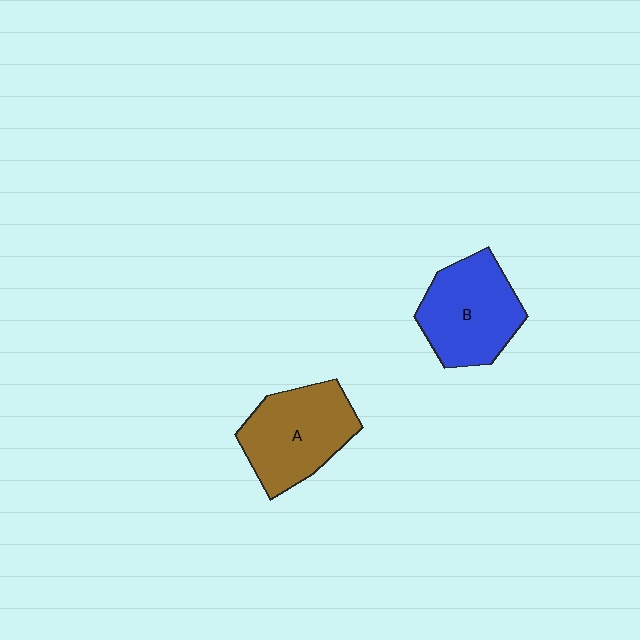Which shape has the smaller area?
Shape B (blue).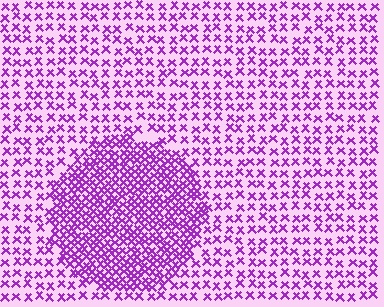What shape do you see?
I see a circle.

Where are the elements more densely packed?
The elements are more densely packed inside the circle boundary.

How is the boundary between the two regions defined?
The boundary is defined by a change in element density (approximately 2.2x ratio). All elements are the same color, size, and shape.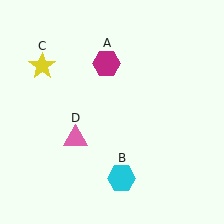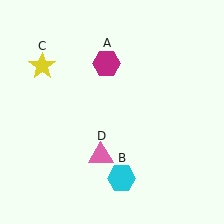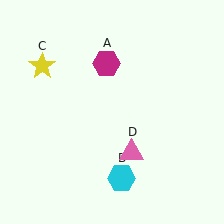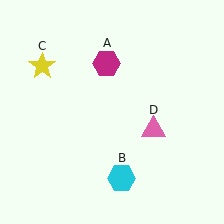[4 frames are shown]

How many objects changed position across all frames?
1 object changed position: pink triangle (object D).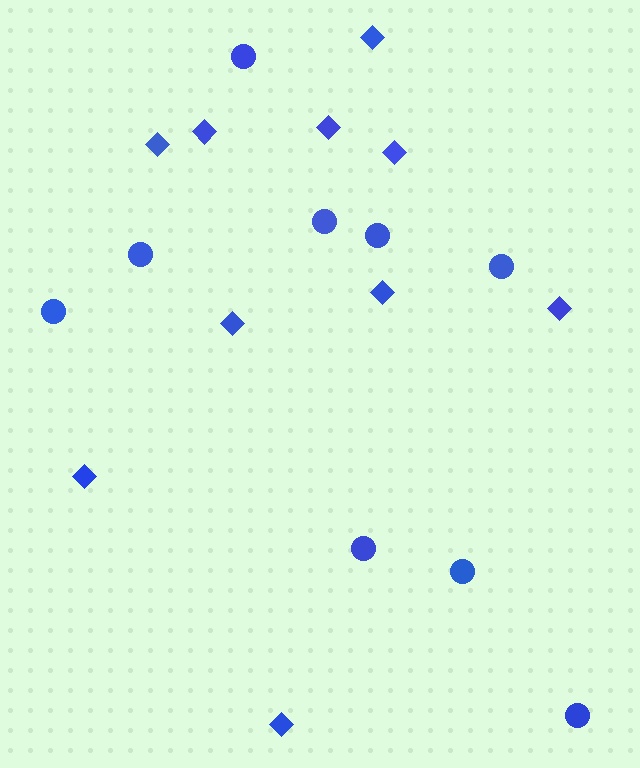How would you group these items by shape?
There are 2 groups: one group of circles (9) and one group of diamonds (10).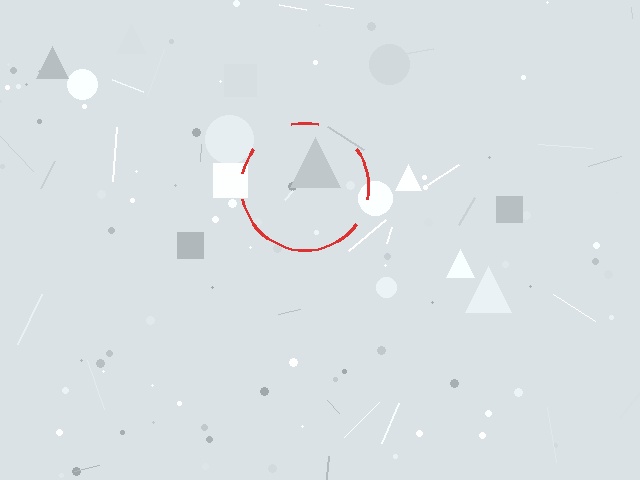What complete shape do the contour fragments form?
The contour fragments form a circle.